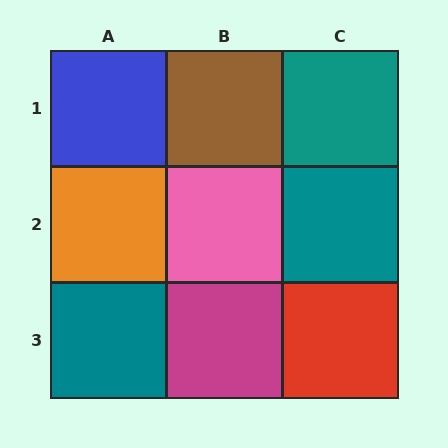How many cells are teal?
3 cells are teal.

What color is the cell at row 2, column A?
Orange.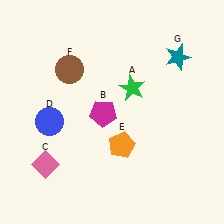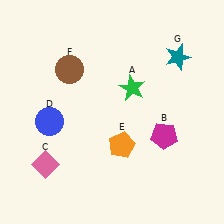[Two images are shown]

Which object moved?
The magenta pentagon (B) moved right.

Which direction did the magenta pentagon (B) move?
The magenta pentagon (B) moved right.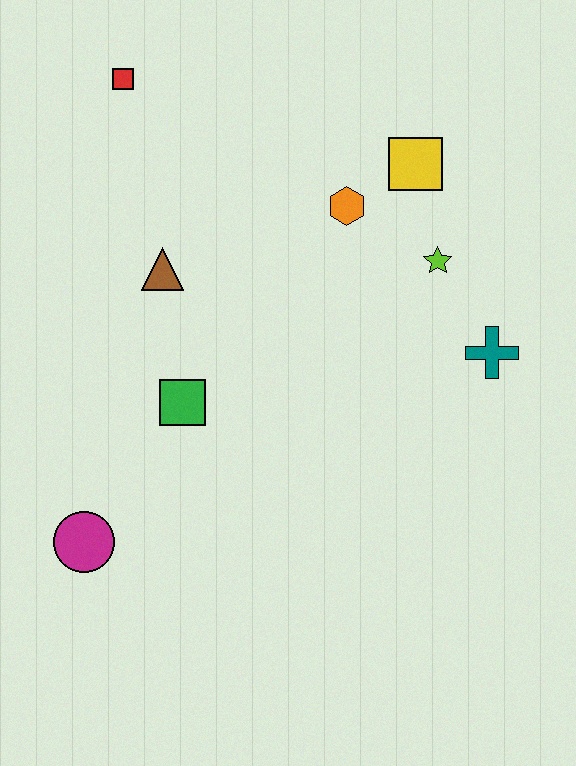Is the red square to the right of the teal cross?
No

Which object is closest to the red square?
The brown triangle is closest to the red square.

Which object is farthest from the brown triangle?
The teal cross is farthest from the brown triangle.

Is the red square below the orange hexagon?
No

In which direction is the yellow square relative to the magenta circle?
The yellow square is above the magenta circle.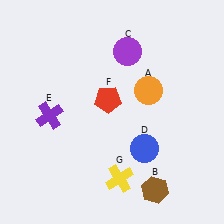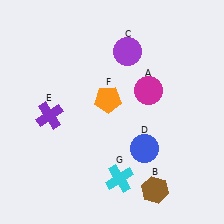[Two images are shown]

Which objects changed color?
A changed from orange to magenta. F changed from red to orange. G changed from yellow to cyan.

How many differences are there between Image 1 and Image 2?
There are 3 differences between the two images.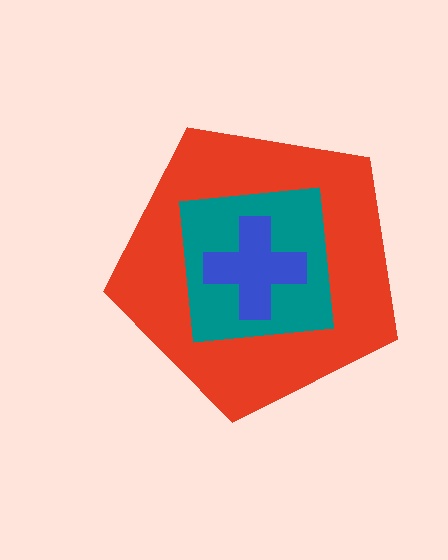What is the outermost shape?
The red pentagon.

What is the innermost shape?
The blue cross.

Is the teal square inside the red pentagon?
Yes.